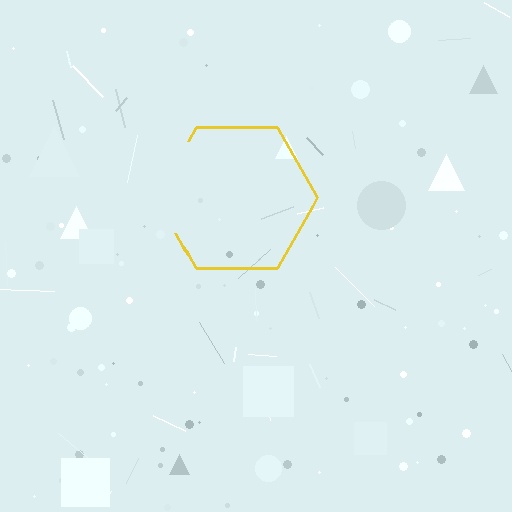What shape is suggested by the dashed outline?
The dashed outline suggests a hexagon.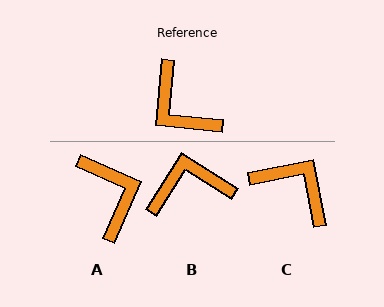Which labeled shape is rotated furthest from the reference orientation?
C, about 163 degrees away.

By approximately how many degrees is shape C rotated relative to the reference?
Approximately 163 degrees clockwise.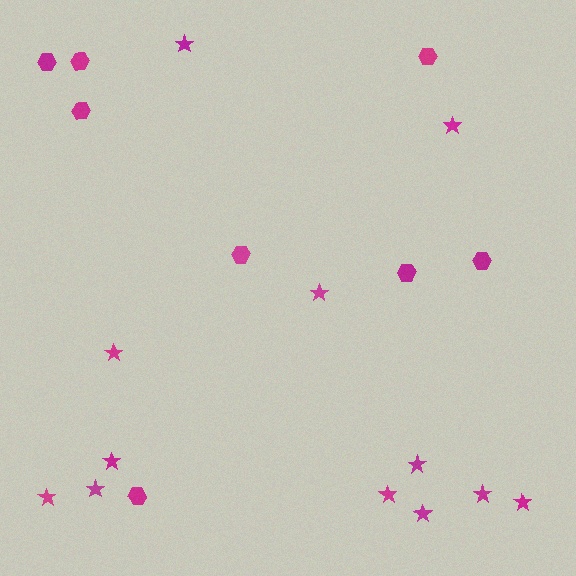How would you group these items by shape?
There are 2 groups: one group of hexagons (8) and one group of stars (12).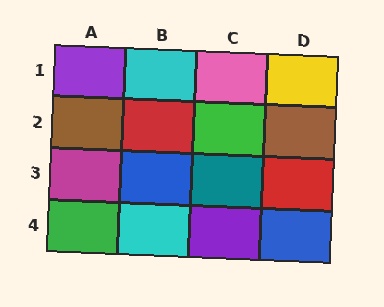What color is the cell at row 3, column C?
Teal.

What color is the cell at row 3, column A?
Magenta.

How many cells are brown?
2 cells are brown.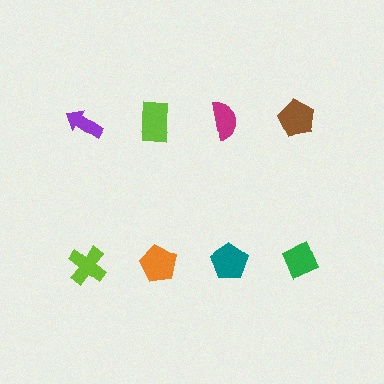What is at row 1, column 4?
A brown pentagon.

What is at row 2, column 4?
A green diamond.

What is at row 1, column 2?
A lime rectangle.